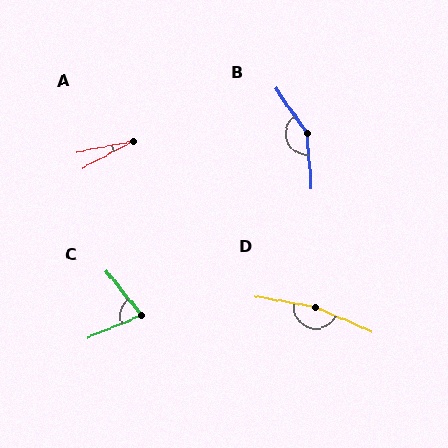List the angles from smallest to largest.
A (17°), C (73°), B (149°), D (167°).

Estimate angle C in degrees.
Approximately 73 degrees.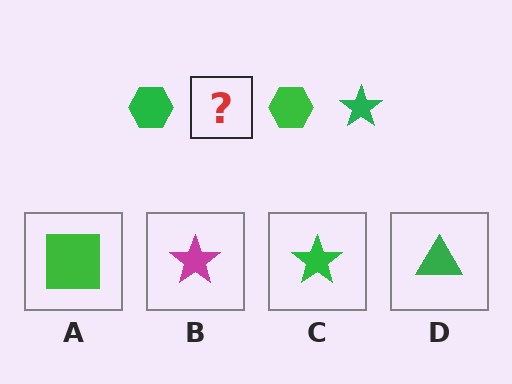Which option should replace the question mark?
Option C.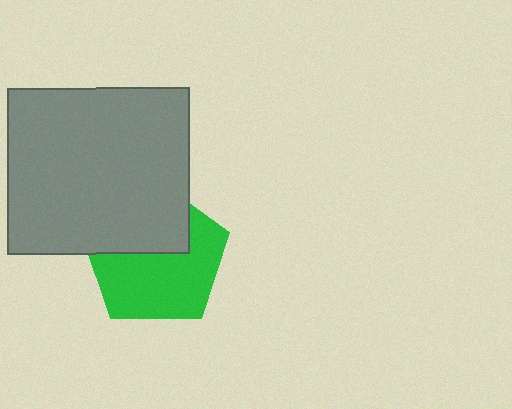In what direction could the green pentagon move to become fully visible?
The green pentagon could move down. That would shift it out from behind the gray rectangle entirely.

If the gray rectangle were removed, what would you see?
You would see the complete green pentagon.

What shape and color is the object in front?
The object in front is a gray rectangle.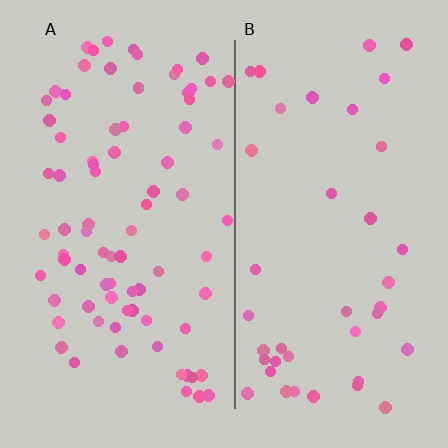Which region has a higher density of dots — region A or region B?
A (the left).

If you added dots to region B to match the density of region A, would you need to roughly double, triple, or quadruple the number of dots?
Approximately double.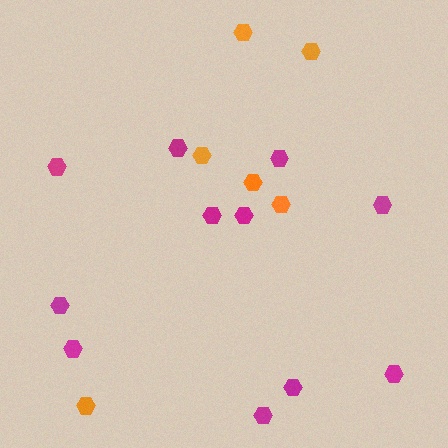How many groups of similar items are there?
There are 2 groups: one group of orange hexagons (6) and one group of magenta hexagons (11).